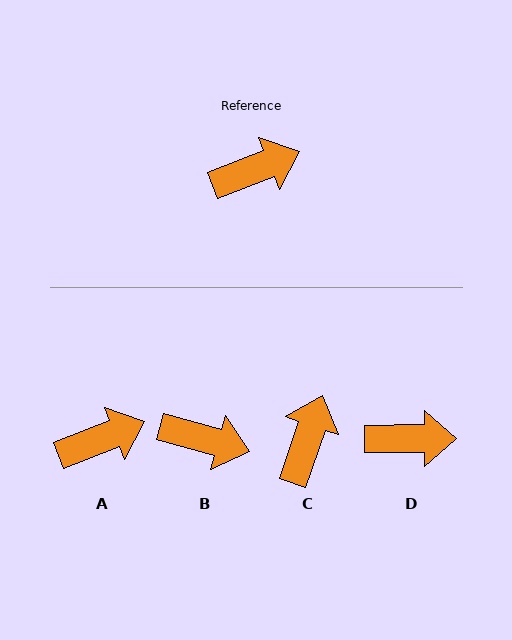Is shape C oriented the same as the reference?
No, it is off by about 49 degrees.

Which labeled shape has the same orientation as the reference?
A.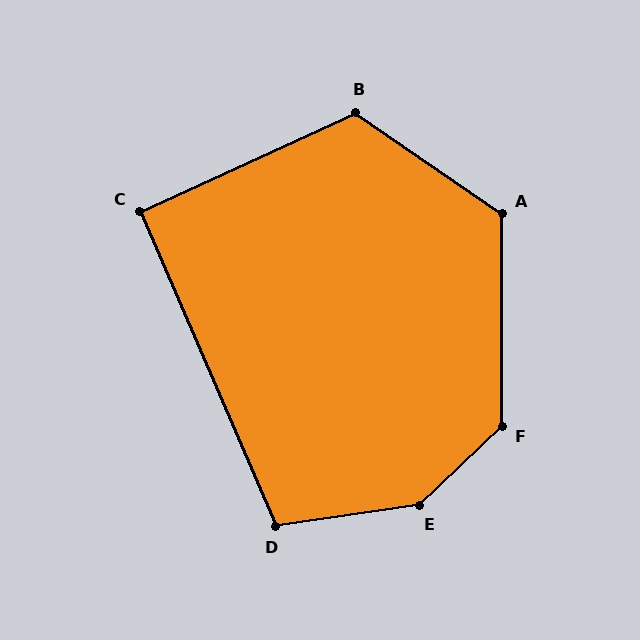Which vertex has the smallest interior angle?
C, at approximately 91 degrees.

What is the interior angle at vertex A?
Approximately 125 degrees (obtuse).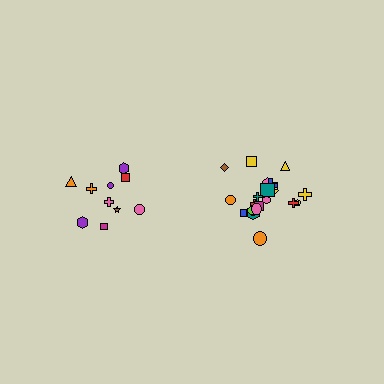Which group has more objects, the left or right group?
The right group.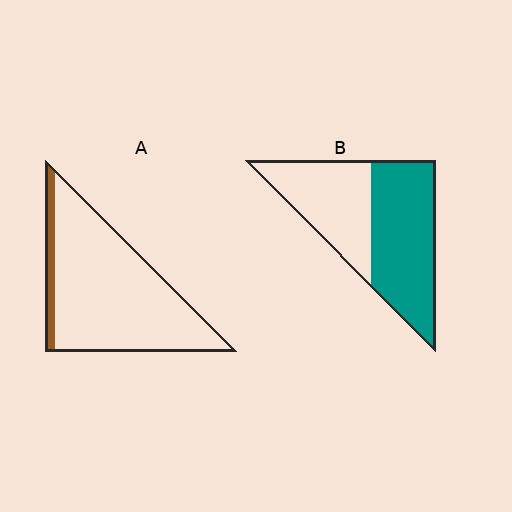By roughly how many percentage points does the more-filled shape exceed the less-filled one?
By roughly 45 percentage points (B over A).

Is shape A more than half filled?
No.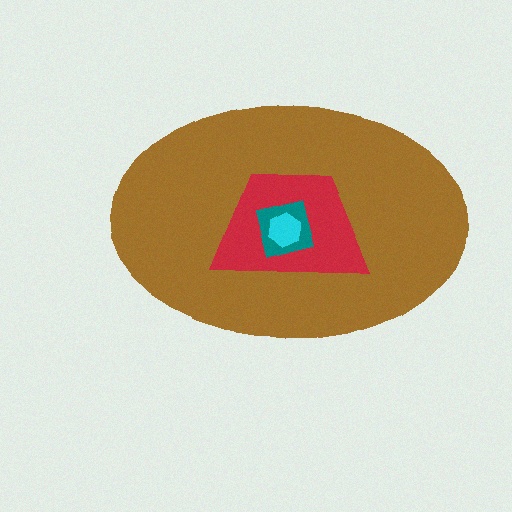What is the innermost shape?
The cyan hexagon.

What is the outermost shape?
The brown ellipse.